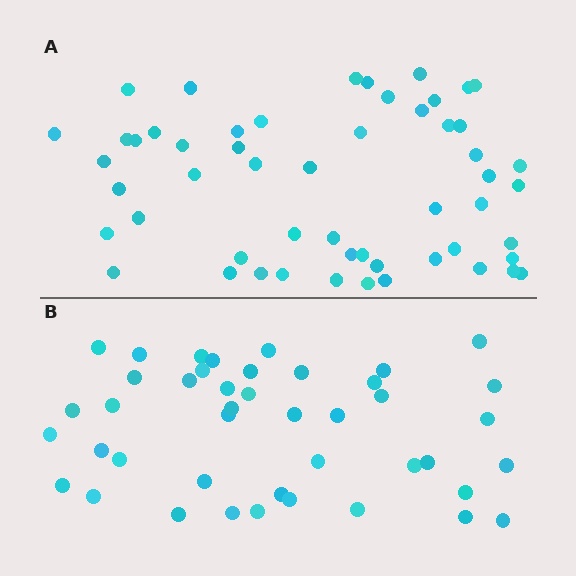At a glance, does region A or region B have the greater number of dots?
Region A (the top region) has more dots.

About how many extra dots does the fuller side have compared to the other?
Region A has roughly 12 or so more dots than region B.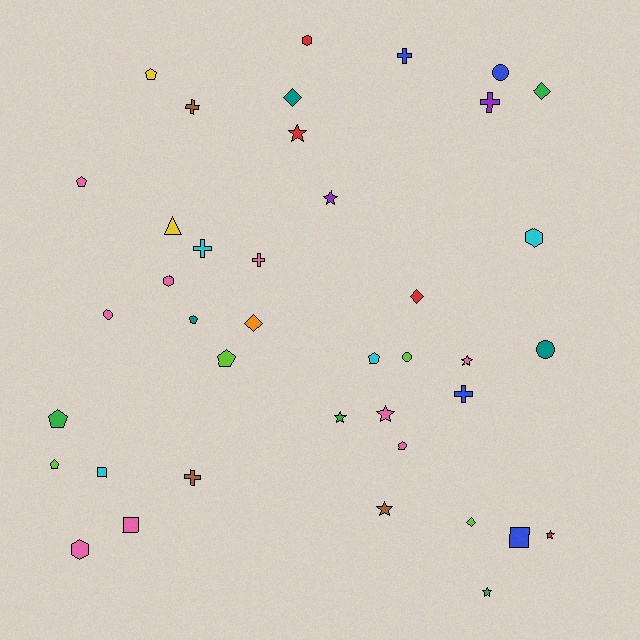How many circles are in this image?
There are 4 circles.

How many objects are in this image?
There are 40 objects.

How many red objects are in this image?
There are 4 red objects.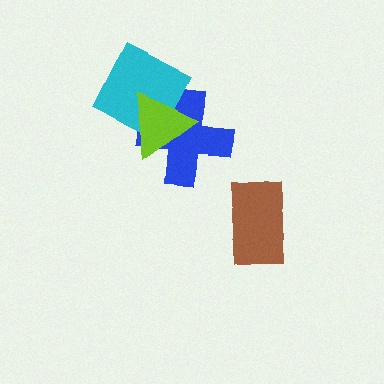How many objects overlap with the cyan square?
2 objects overlap with the cyan square.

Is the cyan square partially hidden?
Yes, it is partially covered by another shape.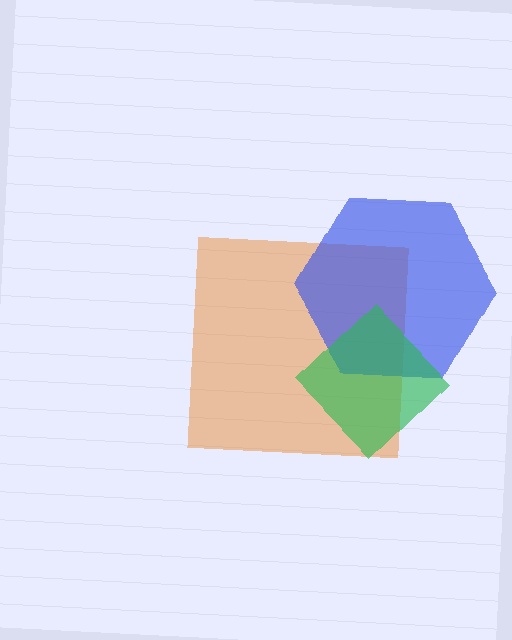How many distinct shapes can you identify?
There are 3 distinct shapes: an orange square, a blue hexagon, a green diamond.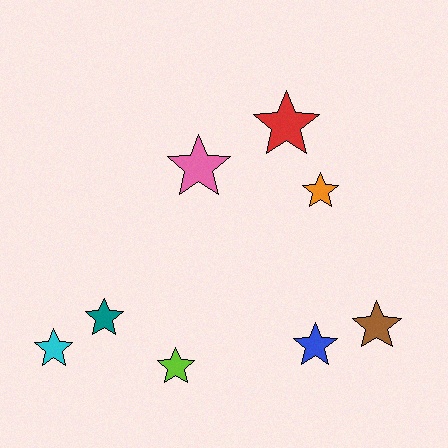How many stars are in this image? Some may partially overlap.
There are 8 stars.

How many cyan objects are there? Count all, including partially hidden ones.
There is 1 cyan object.